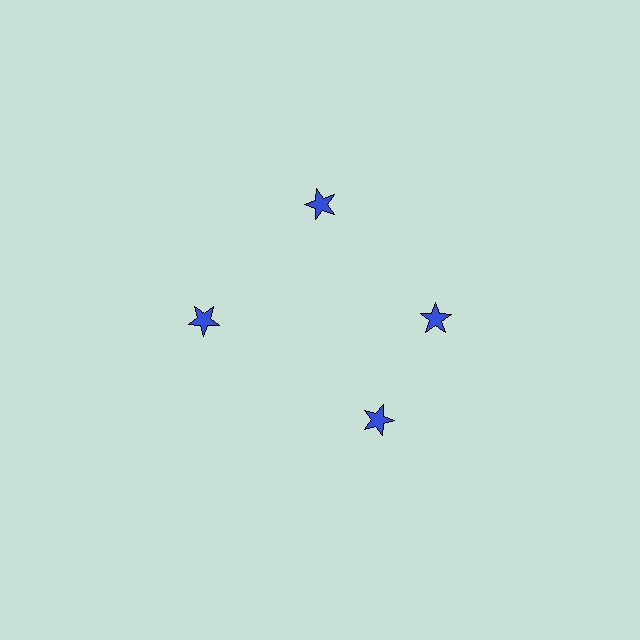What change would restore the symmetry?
The symmetry would be restored by rotating it back into even spacing with its neighbors so that all 4 stars sit at equal angles and equal distance from the center.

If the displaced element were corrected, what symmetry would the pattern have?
It would have 4-fold rotational symmetry — the pattern would map onto itself every 90 degrees.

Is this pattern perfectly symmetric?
No. The 4 blue stars are arranged in a ring, but one element near the 6 o'clock position is rotated out of alignment along the ring, breaking the 4-fold rotational symmetry.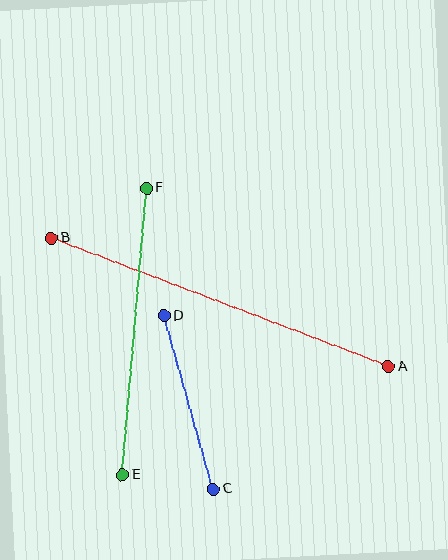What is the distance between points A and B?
The distance is approximately 361 pixels.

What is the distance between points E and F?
The distance is approximately 287 pixels.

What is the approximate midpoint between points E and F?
The midpoint is at approximately (135, 331) pixels.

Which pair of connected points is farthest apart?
Points A and B are farthest apart.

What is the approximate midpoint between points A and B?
The midpoint is at approximately (220, 302) pixels.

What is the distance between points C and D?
The distance is approximately 180 pixels.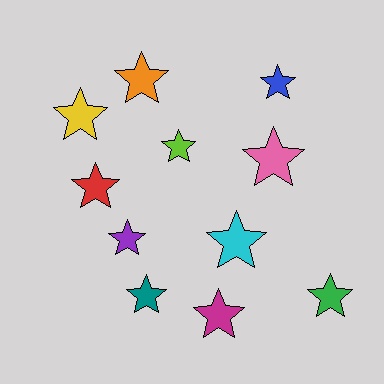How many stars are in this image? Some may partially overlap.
There are 11 stars.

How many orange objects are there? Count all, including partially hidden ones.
There is 1 orange object.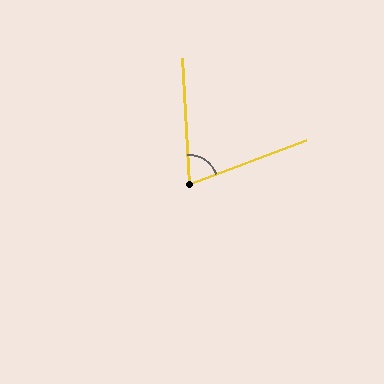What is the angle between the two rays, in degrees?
Approximately 73 degrees.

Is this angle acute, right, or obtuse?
It is acute.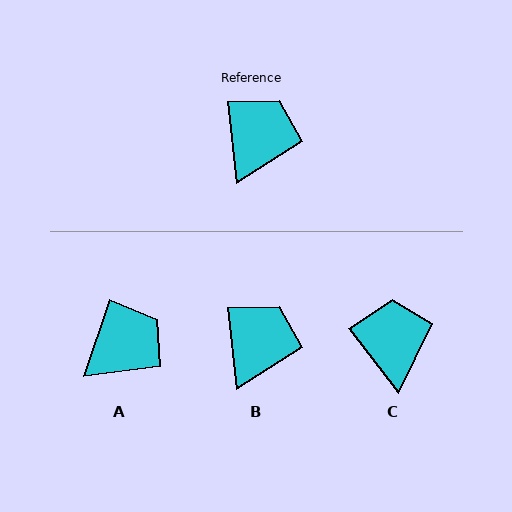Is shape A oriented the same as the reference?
No, it is off by about 25 degrees.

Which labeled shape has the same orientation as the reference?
B.